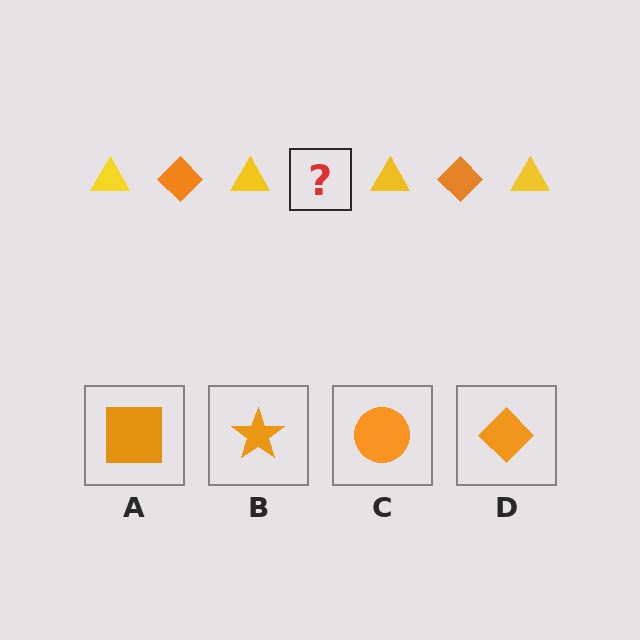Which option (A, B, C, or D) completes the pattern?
D.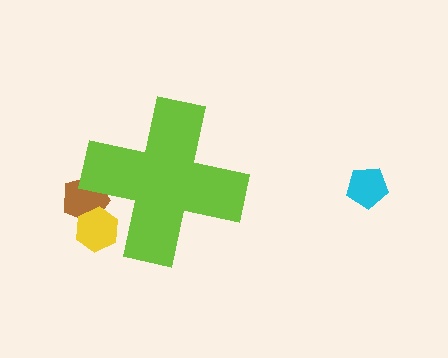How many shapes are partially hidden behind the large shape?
2 shapes are partially hidden.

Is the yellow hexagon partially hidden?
Yes, the yellow hexagon is partially hidden behind the lime cross.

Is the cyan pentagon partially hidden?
No, the cyan pentagon is fully visible.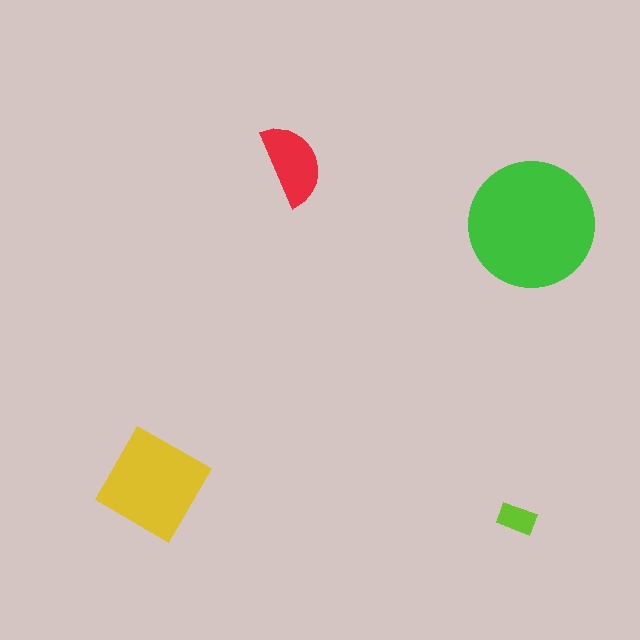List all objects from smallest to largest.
The lime rectangle, the red semicircle, the yellow square, the green circle.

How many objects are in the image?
There are 4 objects in the image.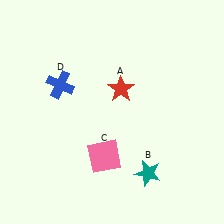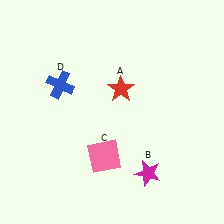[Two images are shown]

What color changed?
The star (B) changed from teal in Image 1 to magenta in Image 2.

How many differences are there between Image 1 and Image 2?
There is 1 difference between the two images.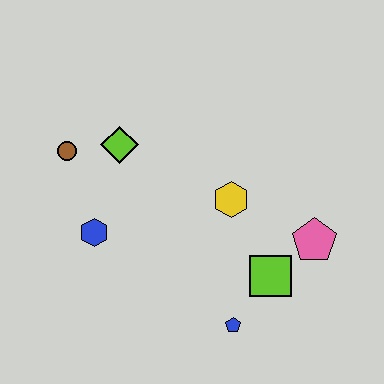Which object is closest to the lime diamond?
The brown circle is closest to the lime diamond.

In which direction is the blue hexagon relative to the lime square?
The blue hexagon is to the left of the lime square.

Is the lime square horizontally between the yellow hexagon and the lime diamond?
No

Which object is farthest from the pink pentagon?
The brown circle is farthest from the pink pentagon.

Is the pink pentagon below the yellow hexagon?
Yes